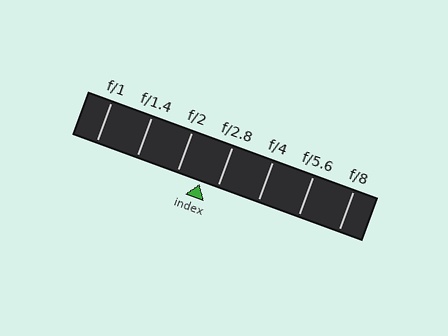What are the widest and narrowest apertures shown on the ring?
The widest aperture shown is f/1 and the narrowest is f/8.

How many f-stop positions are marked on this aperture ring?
There are 7 f-stop positions marked.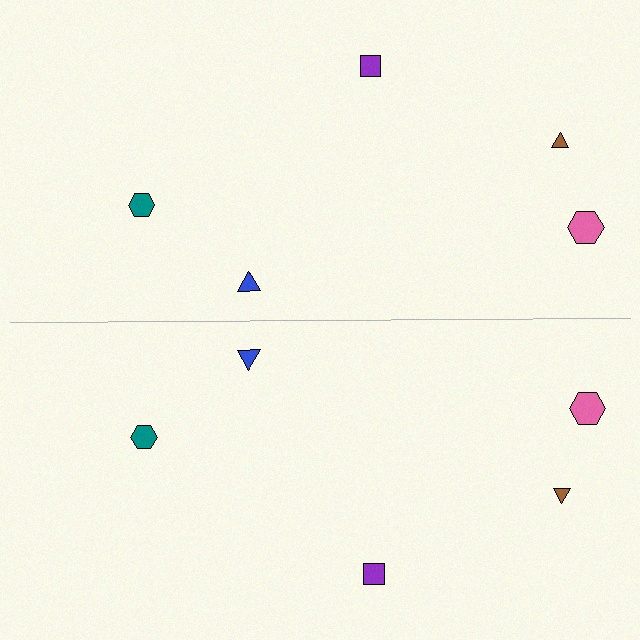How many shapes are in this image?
There are 10 shapes in this image.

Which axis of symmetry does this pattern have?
The pattern has a horizontal axis of symmetry running through the center of the image.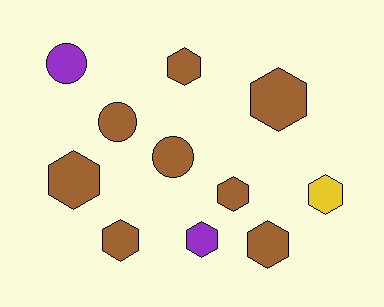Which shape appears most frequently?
Hexagon, with 8 objects.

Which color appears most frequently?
Brown, with 8 objects.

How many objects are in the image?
There are 11 objects.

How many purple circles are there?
There is 1 purple circle.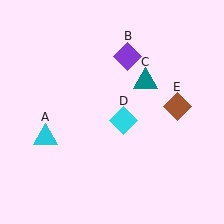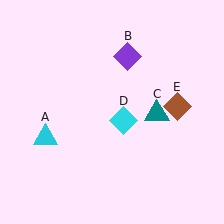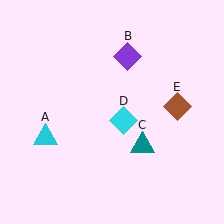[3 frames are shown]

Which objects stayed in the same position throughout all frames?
Cyan triangle (object A) and purple diamond (object B) and cyan diamond (object D) and brown diamond (object E) remained stationary.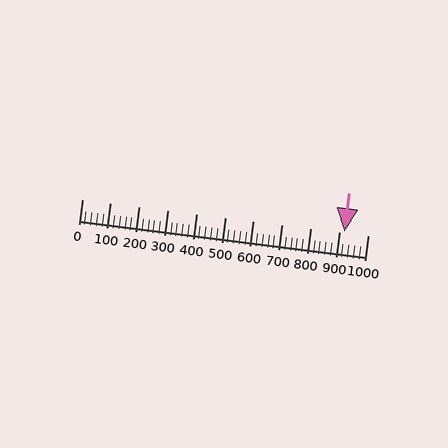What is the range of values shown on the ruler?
The ruler shows values from 0 to 1000.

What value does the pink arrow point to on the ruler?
The pink arrow points to approximately 920.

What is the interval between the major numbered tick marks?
The major tick marks are spaced 100 units apart.